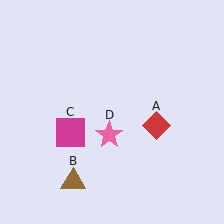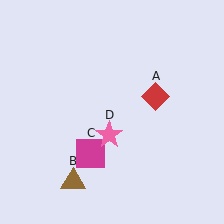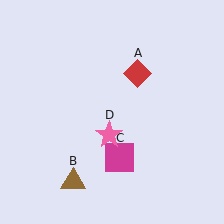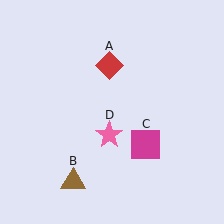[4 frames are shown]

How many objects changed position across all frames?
2 objects changed position: red diamond (object A), magenta square (object C).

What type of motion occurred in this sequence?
The red diamond (object A), magenta square (object C) rotated counterclockwise around the center of the scene.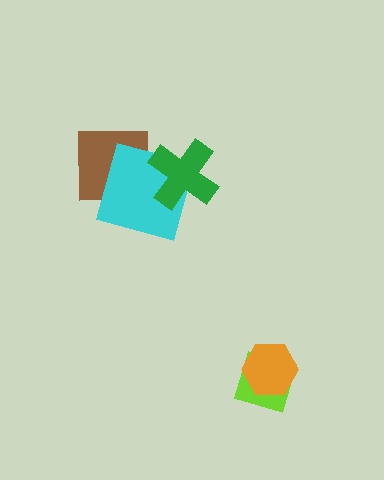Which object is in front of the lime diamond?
The orange hexagon is in front of the lime diamond.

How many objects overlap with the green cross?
2 objects overlap with the green cross.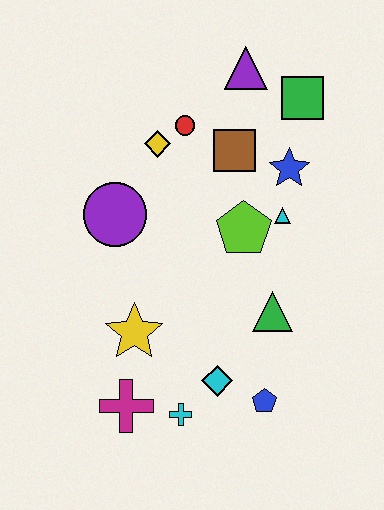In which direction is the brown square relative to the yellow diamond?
The brown square is to the right of the yellow diamond.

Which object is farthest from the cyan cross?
The purple triangle is farthest from the cyan cross.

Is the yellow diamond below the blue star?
No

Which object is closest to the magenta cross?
The cyan cross is closest to the magenta cross.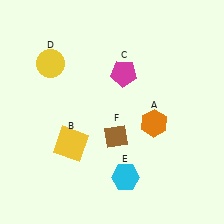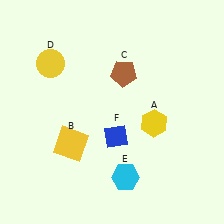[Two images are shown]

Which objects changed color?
A changed from orange to yellow. C changed from magenta to brown. F changed from brown to blue.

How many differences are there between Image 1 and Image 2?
There are 3 differences between the two images.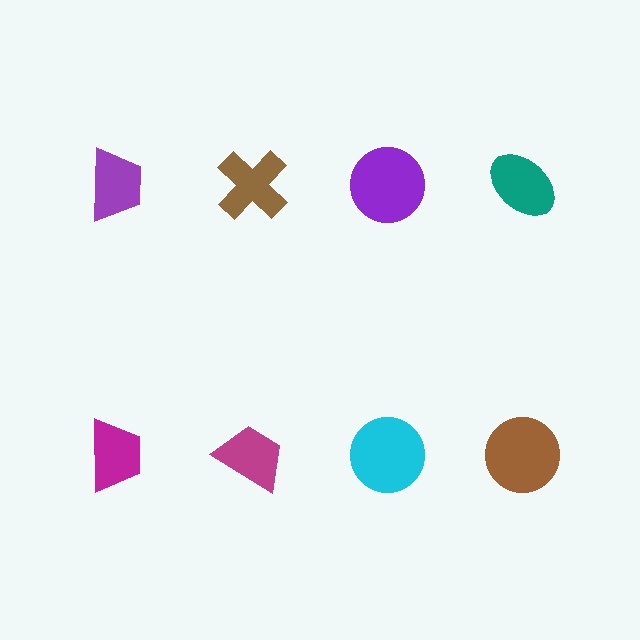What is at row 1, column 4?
A teal ellipse.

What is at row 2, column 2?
A magenta trapezoid.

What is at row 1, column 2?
A brown cross.